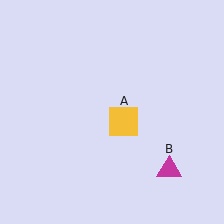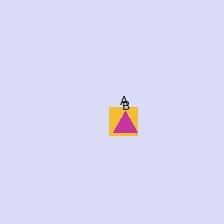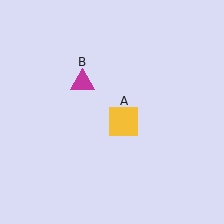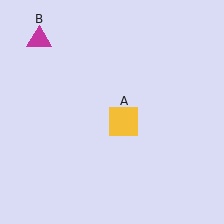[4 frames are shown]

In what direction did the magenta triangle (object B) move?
The magenta triangle (object B) moved up and to the left.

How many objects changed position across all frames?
1 object changed position: magenta triangle (object B).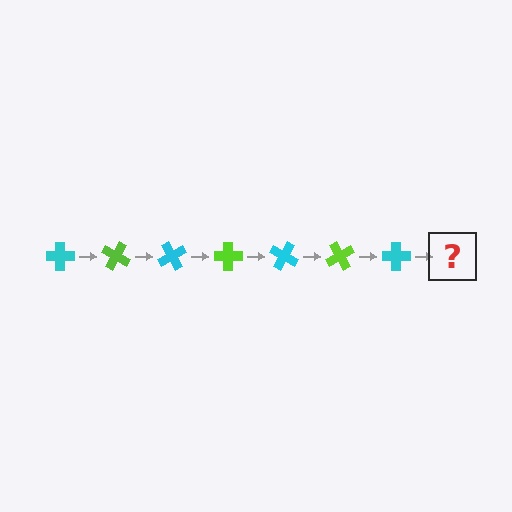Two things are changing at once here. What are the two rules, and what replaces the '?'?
The two rules are that it rotates 30 degrees each step and the color cycles through cyan and lime. The '?' should be a lime cross, rotated 210 degrees from the start.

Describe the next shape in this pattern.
It should be a lime cross, rotated 210 degrees from the start.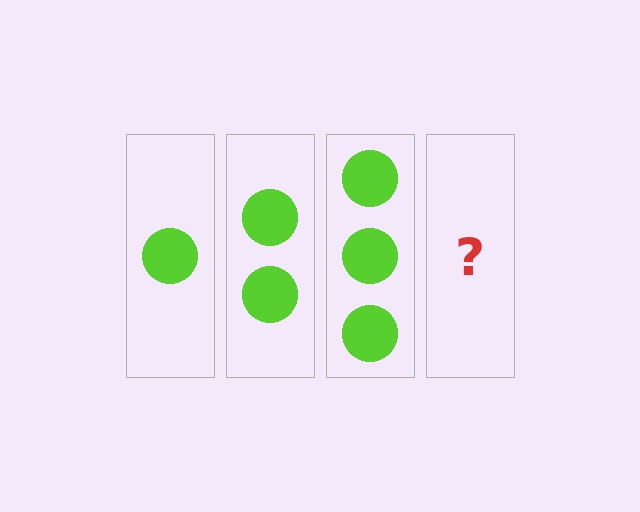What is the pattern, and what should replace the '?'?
The pattern is that each step adds one more circle. The '?' should be 4 circles.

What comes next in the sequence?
The next element should be 4 circles.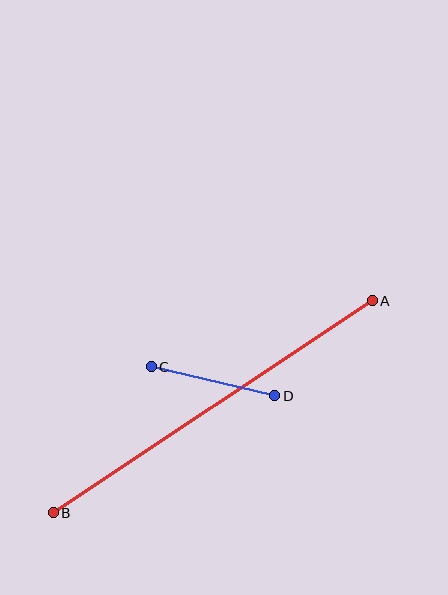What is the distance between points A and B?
The distance is approximately 383 pixels.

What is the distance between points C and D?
The distance is approximately 127 pixels.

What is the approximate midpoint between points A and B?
The midpoint is at approximately (213, 407) pixels.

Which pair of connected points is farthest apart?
Points A and B are farthest apart.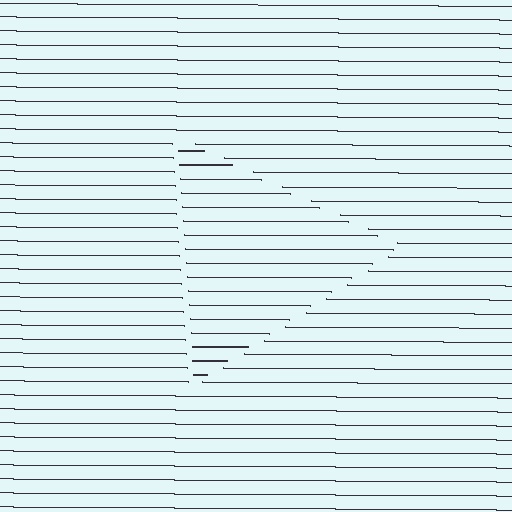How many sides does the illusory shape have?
3 sides — the line-ends trace a triangle.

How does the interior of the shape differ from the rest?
The interior of the shape contains the same grating, shifted by half a period — the contour is defined by the phase discontinuity where line-ends from the inner and outer gratings abut.